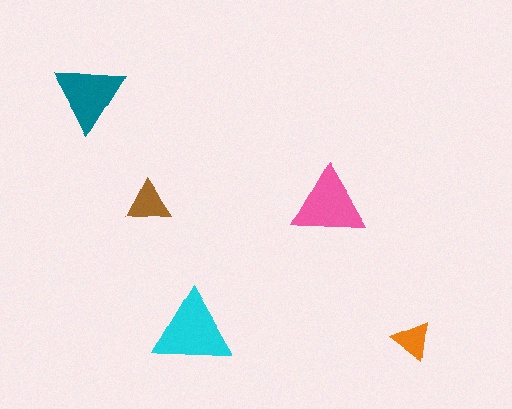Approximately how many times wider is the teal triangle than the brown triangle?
About 1.5 times wider.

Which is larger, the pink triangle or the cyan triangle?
The cyan one.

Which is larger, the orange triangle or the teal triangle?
The teal one.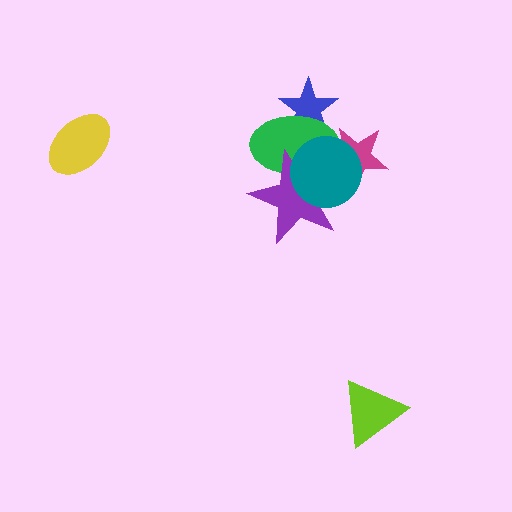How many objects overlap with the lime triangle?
0 objects overlap with the lime triangle.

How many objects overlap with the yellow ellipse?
0 objects overlap with the yellow ellipse.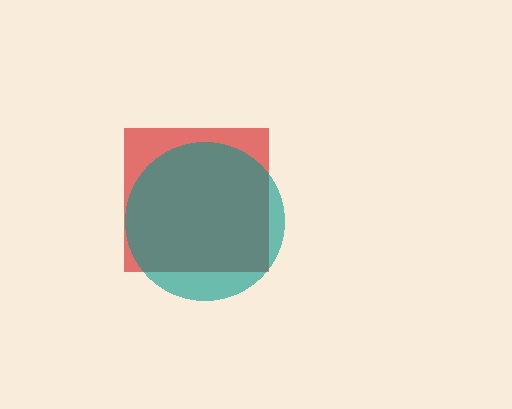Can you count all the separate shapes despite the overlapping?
Yes, there are 2 separate shapes.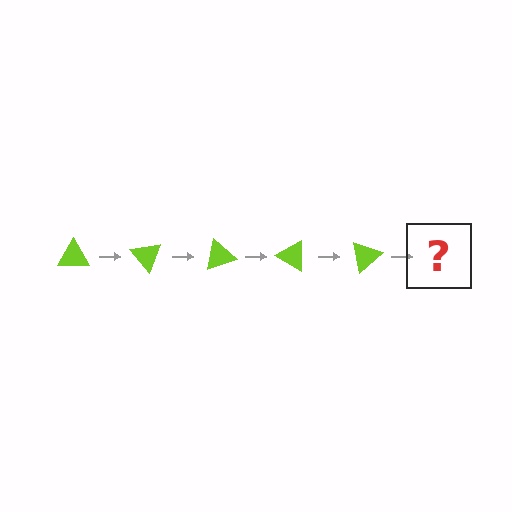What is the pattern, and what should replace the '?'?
The pattern is that the triangle rotates 50 degrees each step. The '?' should be a lime triangle rotated 250 degrees.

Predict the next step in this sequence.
The next step is a lime triangle rotated 250 degrees.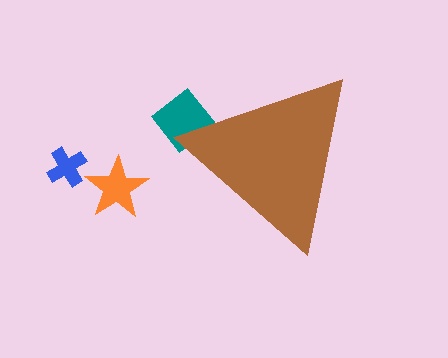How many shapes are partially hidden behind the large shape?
1 shape is partially hidden.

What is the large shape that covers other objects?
A brown triangle.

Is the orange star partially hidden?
No, the orange star is fully visible.